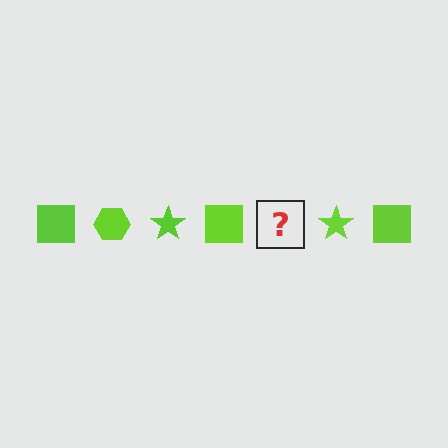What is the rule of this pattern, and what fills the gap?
The rule is that the pattern cycles through square, hexagon, star shapes in lime. The gap should be filled with a lime hexagon.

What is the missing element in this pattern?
The missing element is a lime hexagon.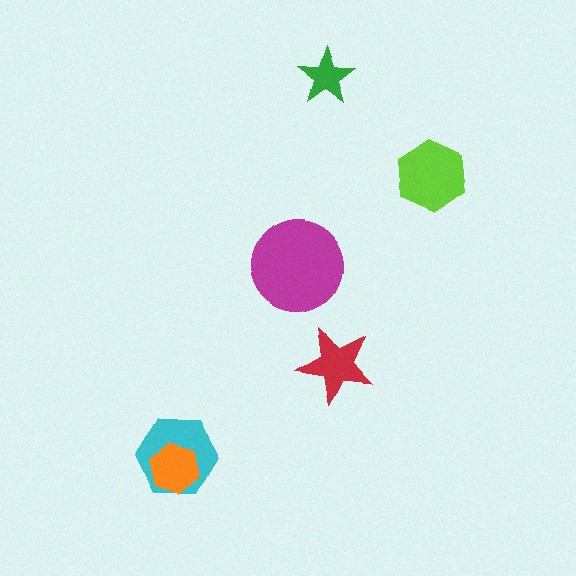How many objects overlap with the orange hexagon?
1 object overlaps with the orange hexagon.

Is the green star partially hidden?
No, no other shape covers it.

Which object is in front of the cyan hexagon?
The orange hexagon is in front of the cyan hexagon.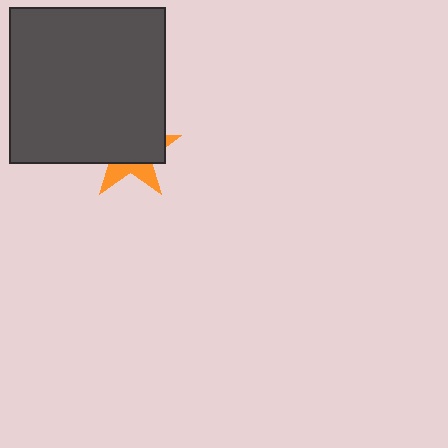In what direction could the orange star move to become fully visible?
The orange star could move down. That would shift it out from behind the dark gray square entirely.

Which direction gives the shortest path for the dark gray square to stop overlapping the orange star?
Moving up gives the shortest separation.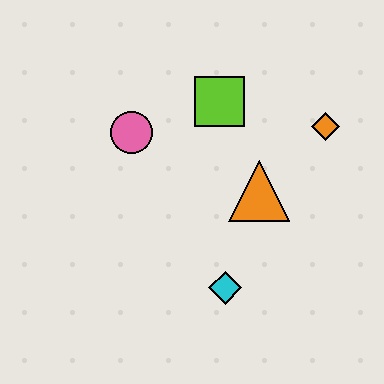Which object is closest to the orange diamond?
The orange triangle is closest to the orange diamond.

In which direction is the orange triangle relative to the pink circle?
The orange triangle is to the right of the pink circle.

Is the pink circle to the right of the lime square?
No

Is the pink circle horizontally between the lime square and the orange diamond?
No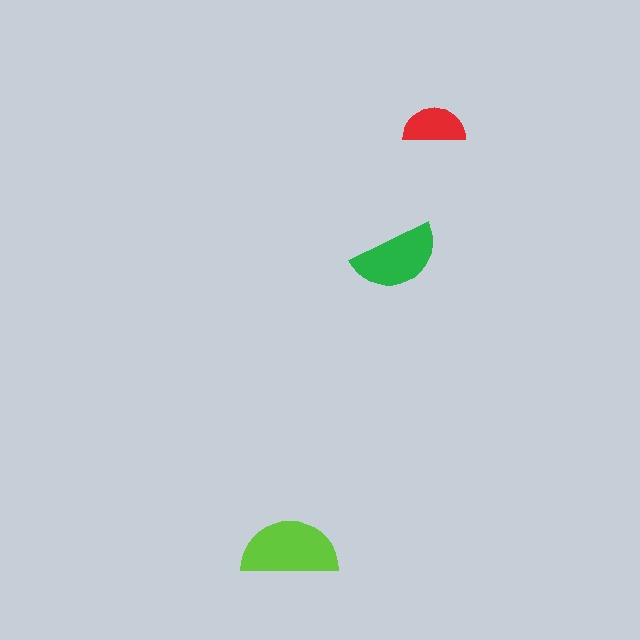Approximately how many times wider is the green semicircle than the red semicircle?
About 1.5 times wider.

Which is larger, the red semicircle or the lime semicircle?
The lime one.